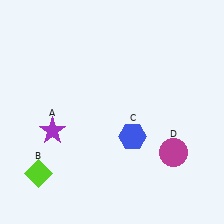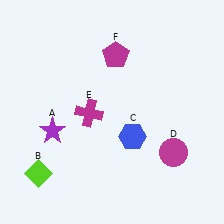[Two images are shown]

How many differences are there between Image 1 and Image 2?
There are 2 differences between the two images.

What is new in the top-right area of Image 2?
A magenta pentagon (F) was added in the top-right area of Image 2.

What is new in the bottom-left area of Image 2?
A magenta cross (E) was added in the bottom-left area of Image 2.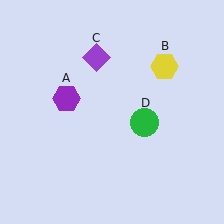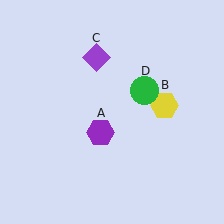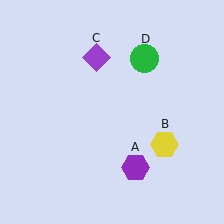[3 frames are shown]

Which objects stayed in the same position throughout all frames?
Purple diamond (object C) remained stationary.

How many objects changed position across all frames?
3 objects changed position: purple hexagon (object A), yellow hexagon (object B), green circle (object D).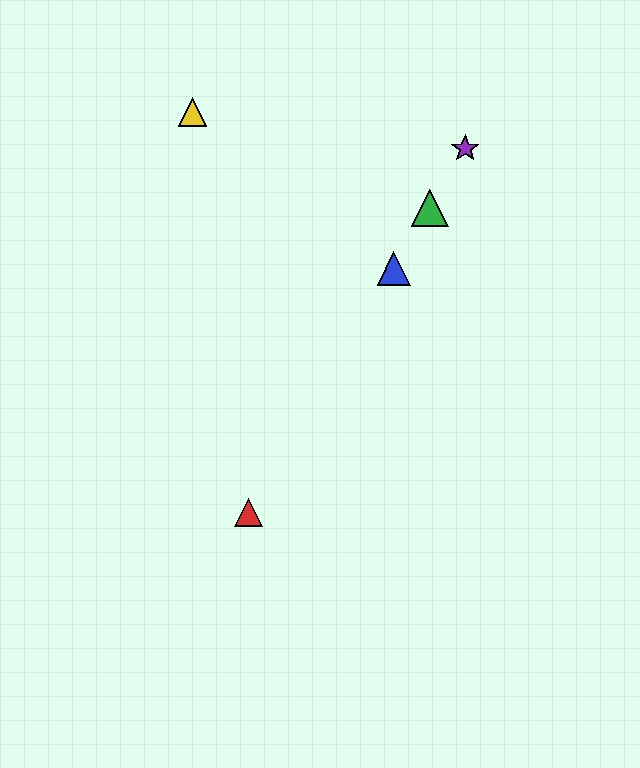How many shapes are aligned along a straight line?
4 shapes (the red triangle, the blue triangle, the green triangle, the purple star) are aligned along a straight line.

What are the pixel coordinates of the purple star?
The purple star is at (465, 148).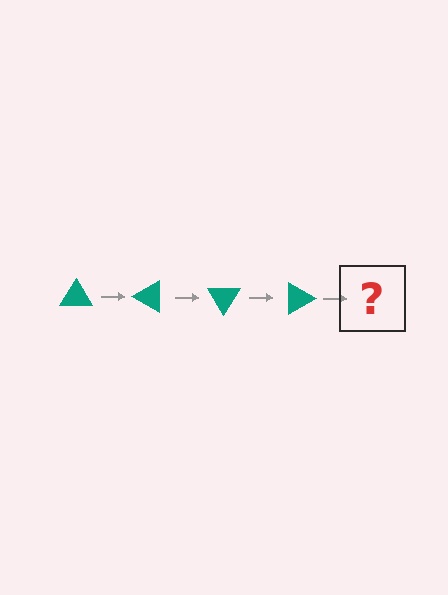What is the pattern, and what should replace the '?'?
The pattern is that the triangle rotates 30 degrees each step. The '?' should be a teal triangle rotated 120 degrees.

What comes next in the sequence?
The next element should be a teal triangle rotated 120 degrees.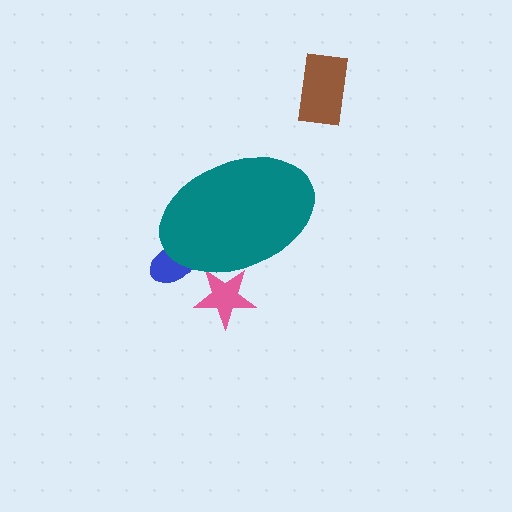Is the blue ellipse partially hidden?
Yes, the blue ellipse is partially hidden behind the teal ellipse.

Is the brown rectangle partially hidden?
No, the brown rectangle is fully visible.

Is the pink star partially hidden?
Yes, the pink star is partially hidden behind the teal ellipse.